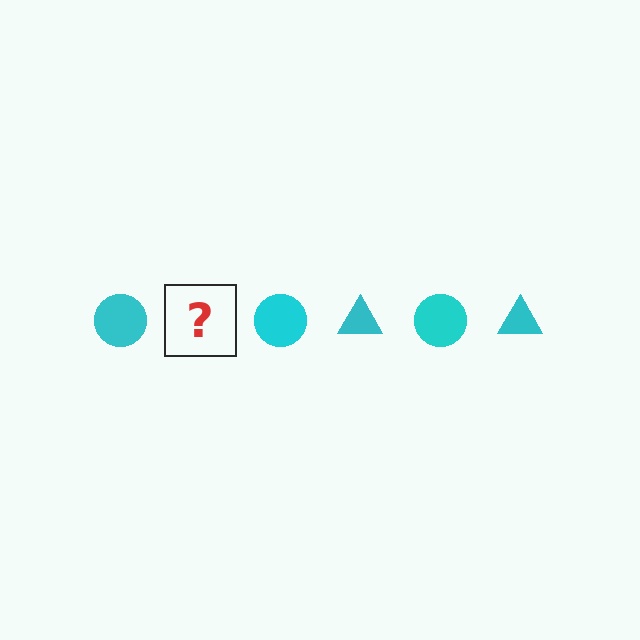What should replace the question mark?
The question mark should be replaced with a cyan triangle.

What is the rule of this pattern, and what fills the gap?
The rule is that the pattern cycles through circle, triangle shapes in cyan. The gap should be filled with a cyan triangle.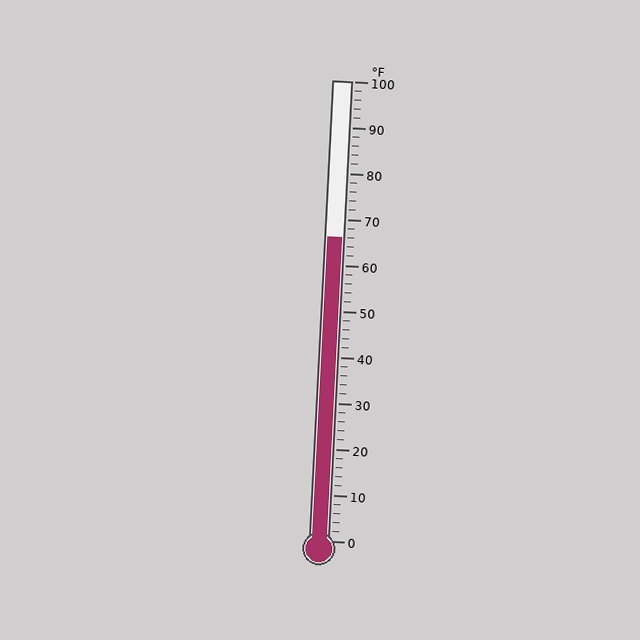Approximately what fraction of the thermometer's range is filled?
The thermometer is filled to approximately 65% of its range.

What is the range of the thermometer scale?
The thermometer scale ranges from 0°F to 100°F.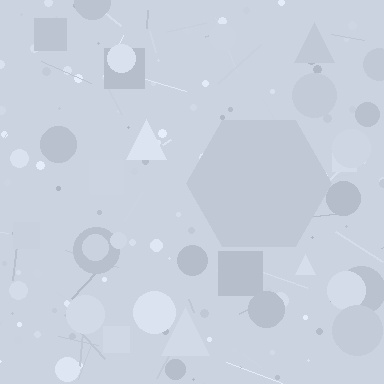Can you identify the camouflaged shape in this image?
The camouflaged shape is a hexagon.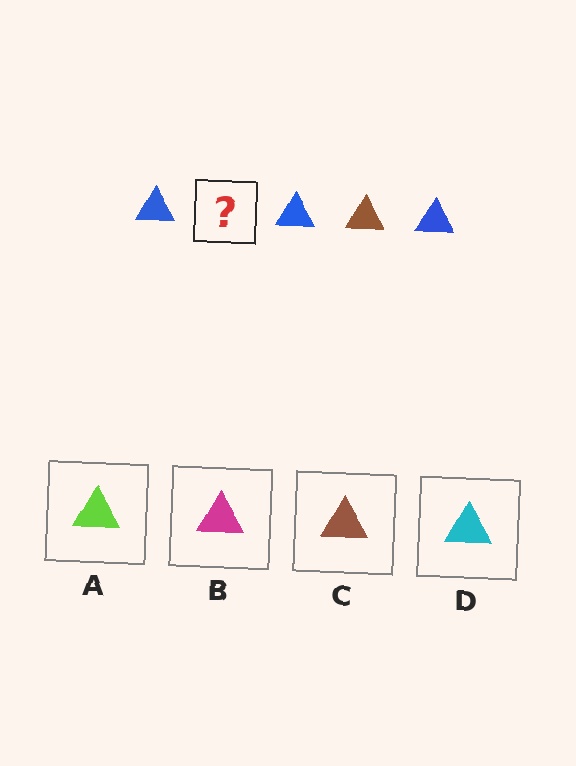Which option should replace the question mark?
Option C.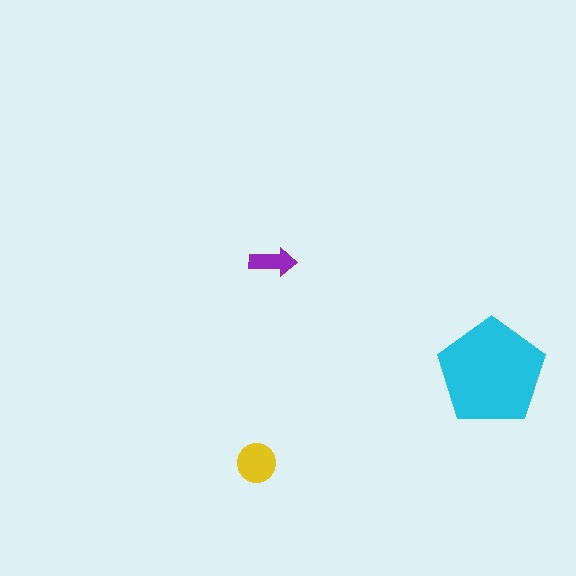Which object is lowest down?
The yellow circle is bottommost.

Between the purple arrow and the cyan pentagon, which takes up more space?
The cyan pentagon.